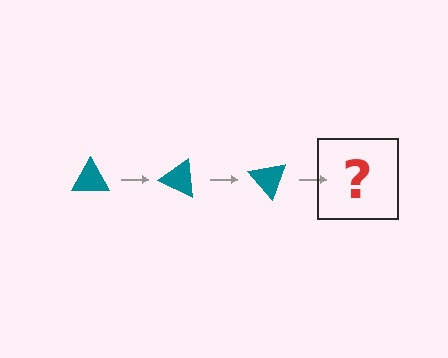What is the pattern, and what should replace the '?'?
The pattern is that the triangle rotates 25 degrees each step. The '?' should be a teal triangle rotated 75 degrees.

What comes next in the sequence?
The next element should be a teal triangle rotated 75 degrees.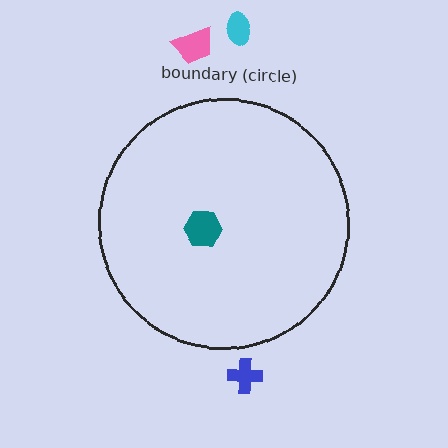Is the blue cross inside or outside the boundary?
Outside.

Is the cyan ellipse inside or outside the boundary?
Outside.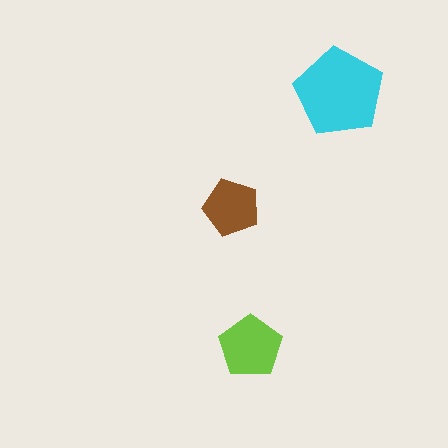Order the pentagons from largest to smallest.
the cyan one, the lime one, the brown one.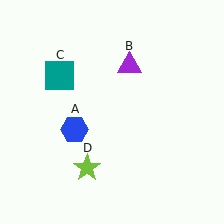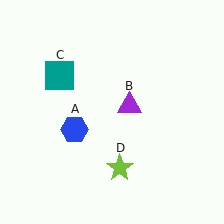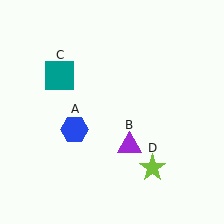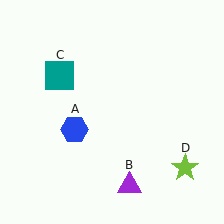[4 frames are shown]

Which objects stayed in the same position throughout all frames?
Blue hexagon (object A) and teal square (object C) remained stationary.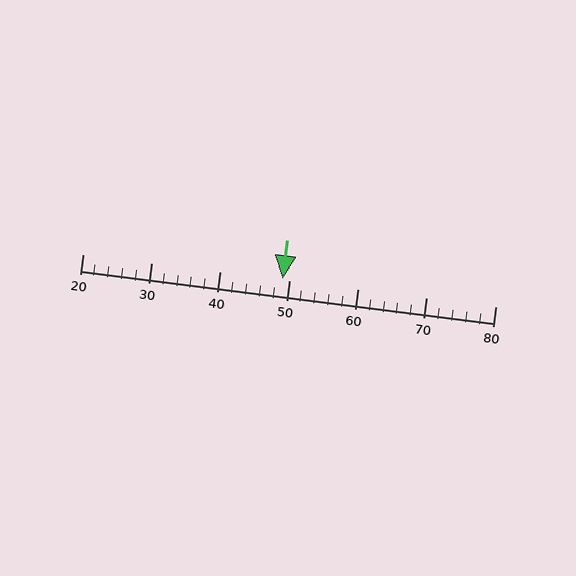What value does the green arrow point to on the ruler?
The green arrow points to approximately 49.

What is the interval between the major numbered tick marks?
The major tick marks are spaced 10 units apart.